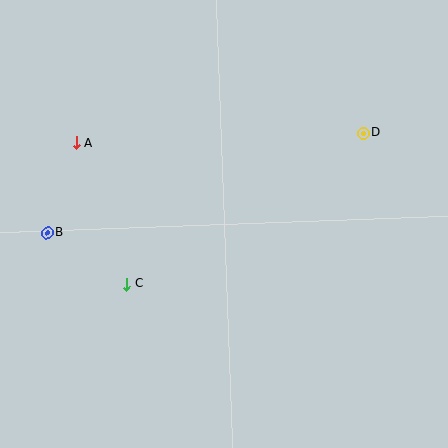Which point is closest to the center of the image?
Point C at (127, 284) is closest to the center.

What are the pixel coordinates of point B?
Point B is at (48, 233).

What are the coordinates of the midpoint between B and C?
The midpoint between B and C is at (87, 258).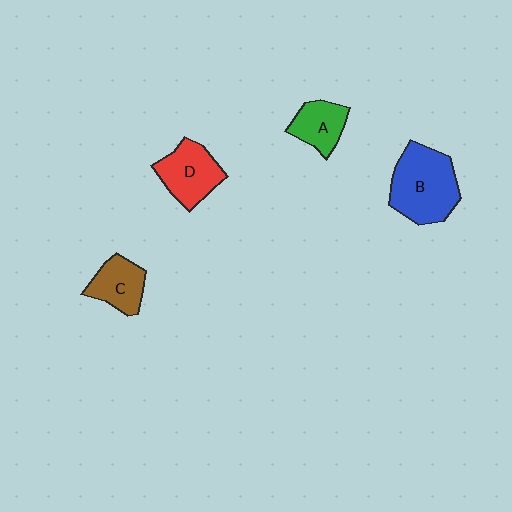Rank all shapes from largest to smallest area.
From largest to smallest: B (blue), D (red), C (brown), A (green).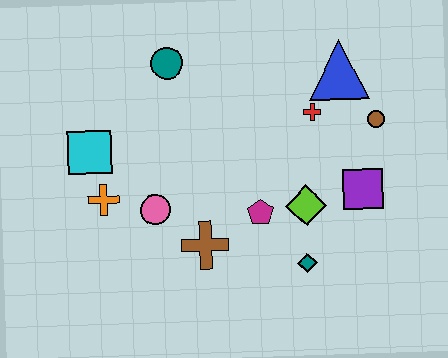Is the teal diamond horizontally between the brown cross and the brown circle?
Yes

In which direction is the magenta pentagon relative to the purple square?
The magenta pentagon is to the left of the purple square.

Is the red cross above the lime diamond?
Yes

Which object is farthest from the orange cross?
The brown circle is farthest from the orange cross.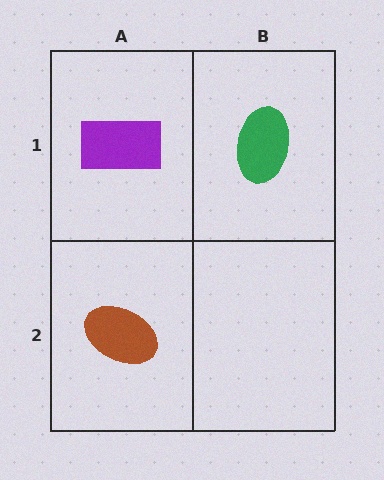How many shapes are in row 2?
1 shape.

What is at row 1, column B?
A green ellipse.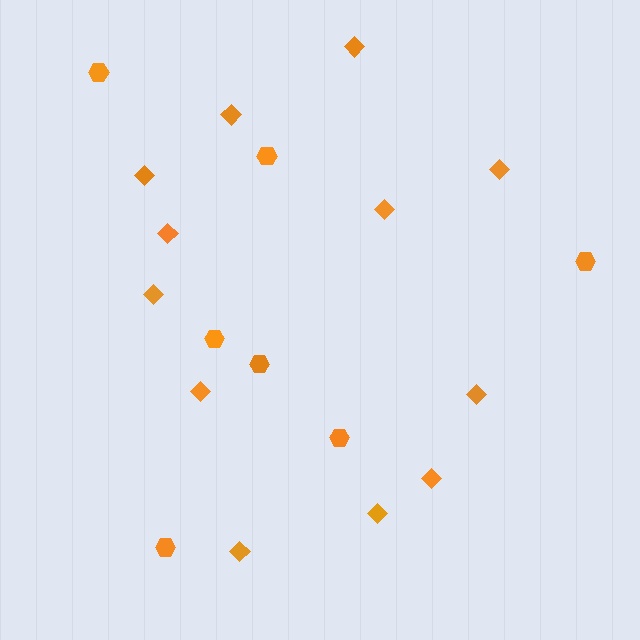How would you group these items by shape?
There are 2 groups: one group of hexagons (7) and one group of diamonds (12).